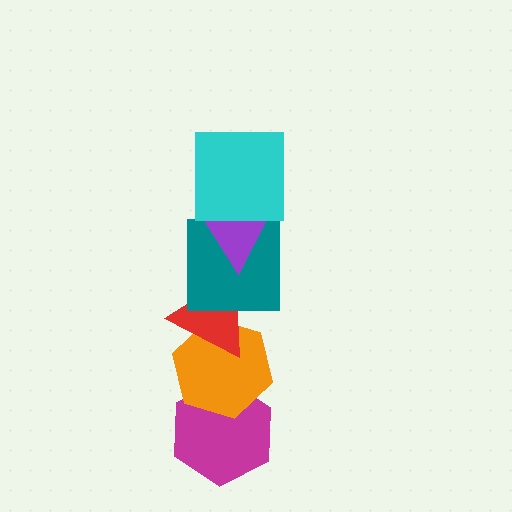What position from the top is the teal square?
The teal square is 3rd from the top.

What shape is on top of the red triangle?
The teal square is on top of the red triangle.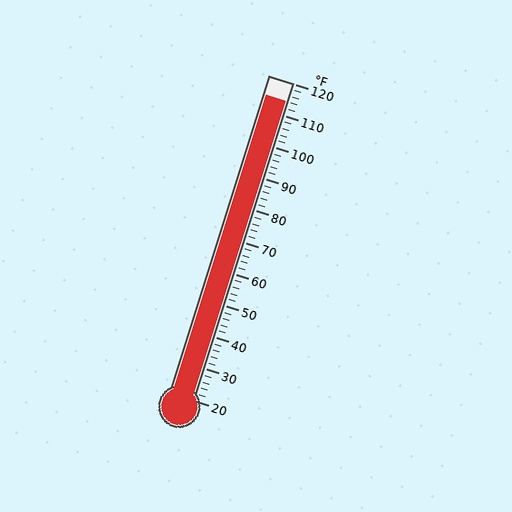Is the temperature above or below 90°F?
The temperature is above 90°F.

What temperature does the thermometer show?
The thermometer shows approximately 114°F.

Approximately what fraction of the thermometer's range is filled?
The thermometer is filled to approximately 95% of its range.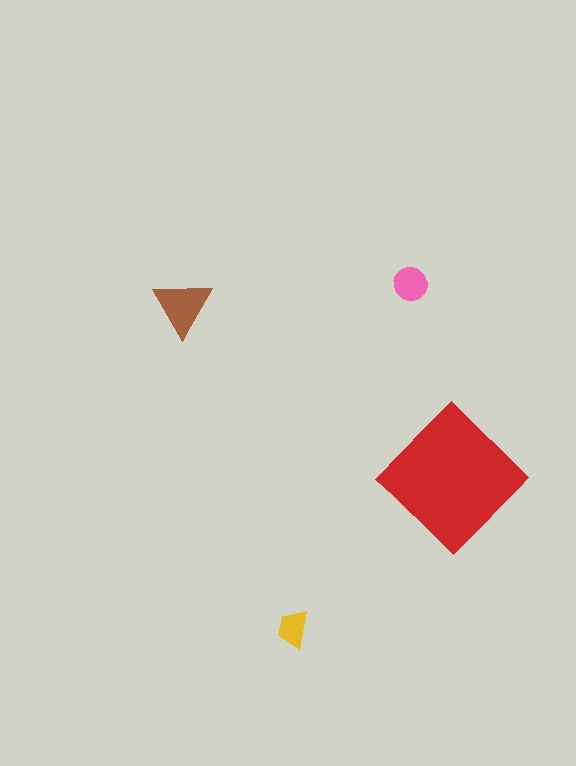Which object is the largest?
The red diamond.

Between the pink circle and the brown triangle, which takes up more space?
The brown triangle.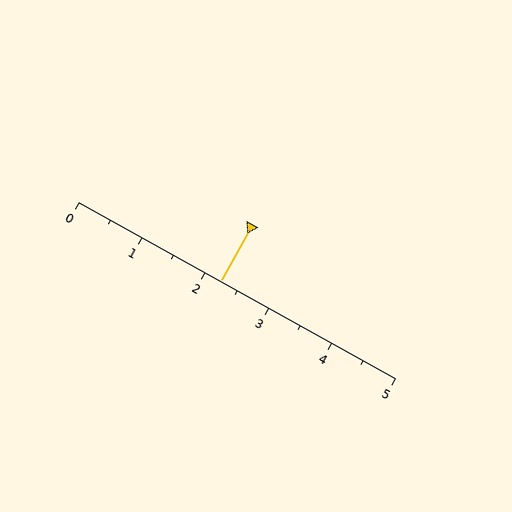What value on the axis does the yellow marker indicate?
The marker indicates approximately 2.2.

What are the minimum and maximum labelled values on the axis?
The axis runs from 0 to 5.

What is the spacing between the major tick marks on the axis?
The major ticks are spaced 1 apart.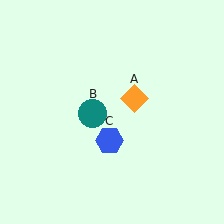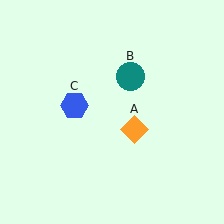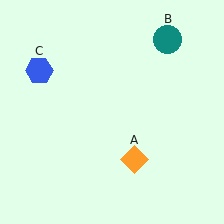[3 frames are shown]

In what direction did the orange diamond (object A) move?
The orange diamond (object A) moved down.